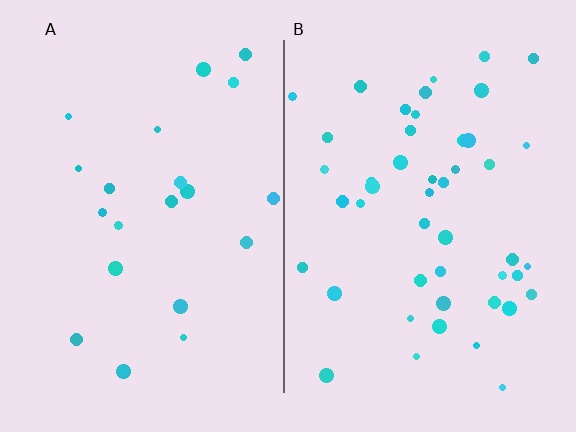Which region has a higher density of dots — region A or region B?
B (the right).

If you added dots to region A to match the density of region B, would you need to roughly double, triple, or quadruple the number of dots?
Approximately double.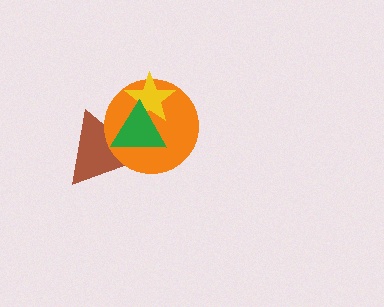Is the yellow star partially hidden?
Yes, it is partially covered by another shape.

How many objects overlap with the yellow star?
2 objects overlap with the yellow star.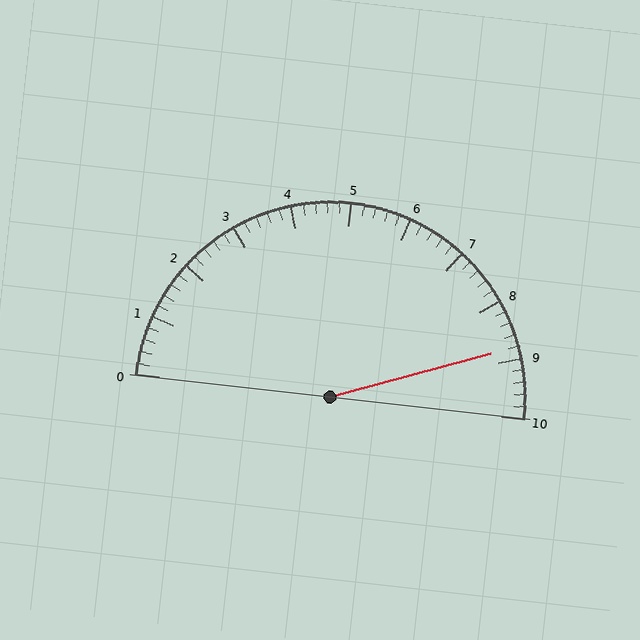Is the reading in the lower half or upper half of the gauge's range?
The reading is in the upper half of the range (0 to 10).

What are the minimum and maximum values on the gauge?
The gauge ranges from 0 to 10.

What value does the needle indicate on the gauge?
The needle indicates approximately 8.8.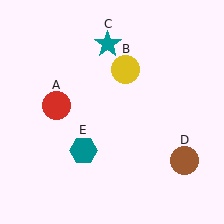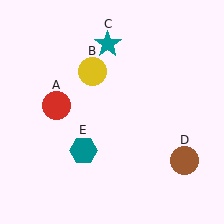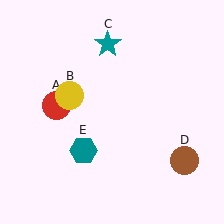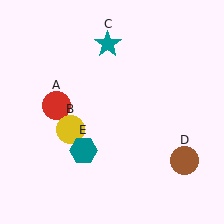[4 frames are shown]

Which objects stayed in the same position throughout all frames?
Red circle (object A) and teal star (object C) and brown circle (object D) and teal hexagon (object E) remained stationary.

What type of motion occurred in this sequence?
The yellow circle (object B) rotated counterclockwise around the center of the scene.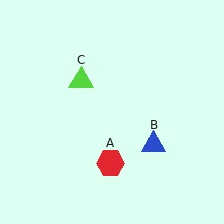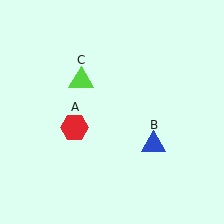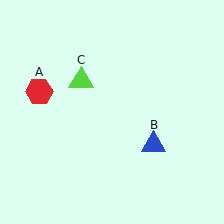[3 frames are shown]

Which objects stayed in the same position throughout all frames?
Blue triangle (object B) and lime triangle (object C) remained stationary.